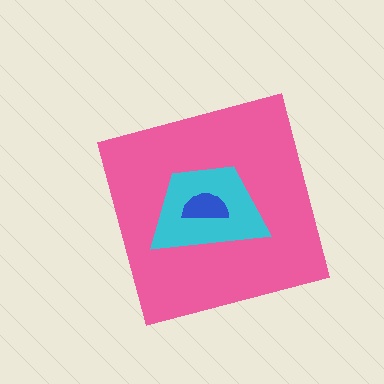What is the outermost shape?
The pink square.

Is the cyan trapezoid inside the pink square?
Yes.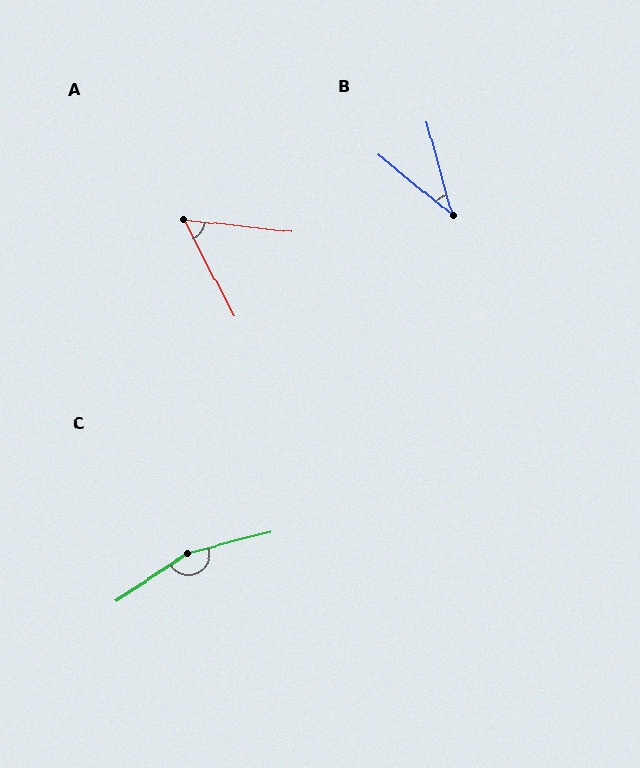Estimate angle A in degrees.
Approximately 56 degrees.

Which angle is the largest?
C, at approximately 161 degrees.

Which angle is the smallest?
B, at approximately 36 degrees.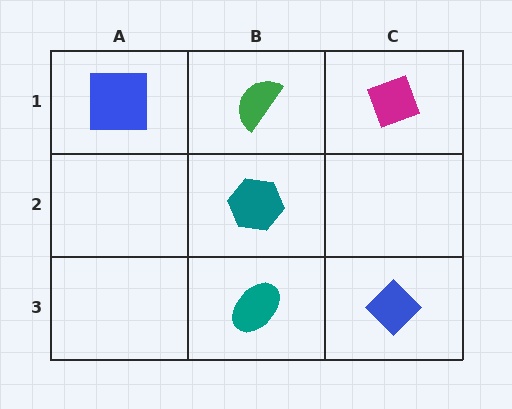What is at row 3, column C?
A blue diamond.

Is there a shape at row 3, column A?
No, that cell is empty.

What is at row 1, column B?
A green semicircle.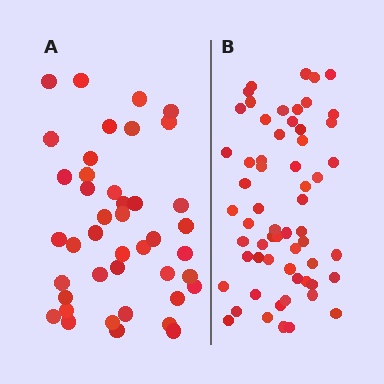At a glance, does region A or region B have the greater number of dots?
Region B (the right region) has more dots.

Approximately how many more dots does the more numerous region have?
Region B has approximately 20 more dots than region A.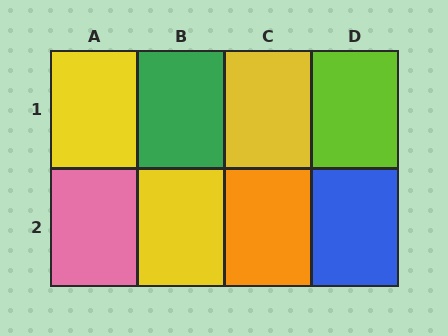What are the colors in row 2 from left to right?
Pink, yellow, orange, blue.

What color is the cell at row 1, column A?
Yellow.